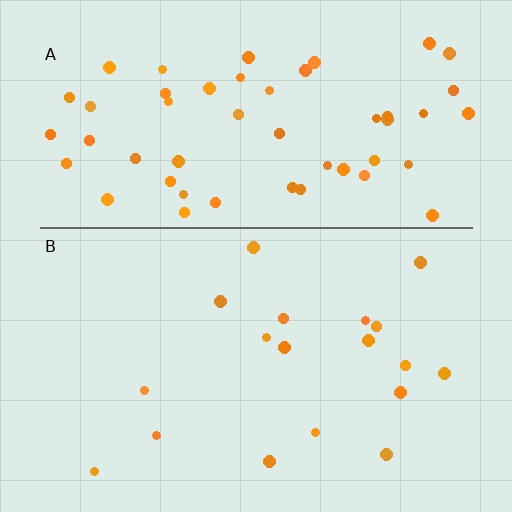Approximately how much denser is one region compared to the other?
Approximately 2.9× — region A over region B.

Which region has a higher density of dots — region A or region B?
A (the top).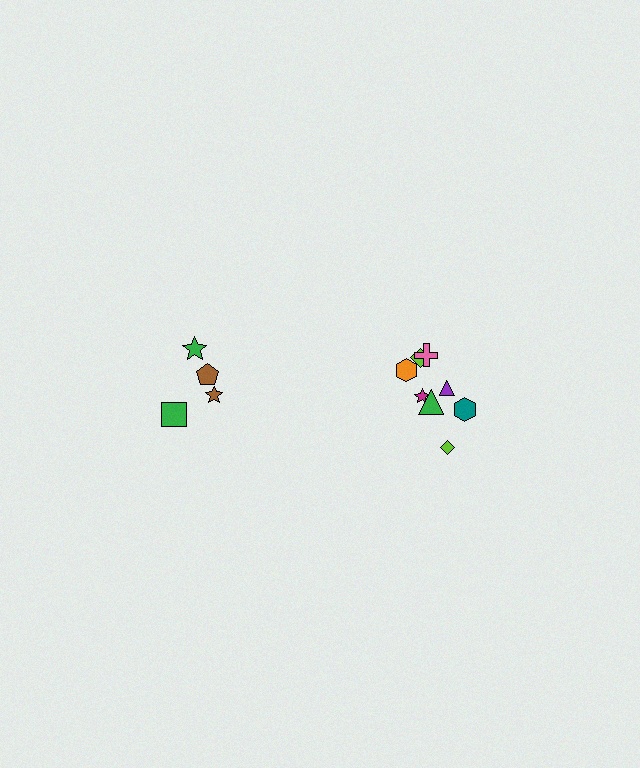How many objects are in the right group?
There are 8 objects.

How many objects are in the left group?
There are 4 objects.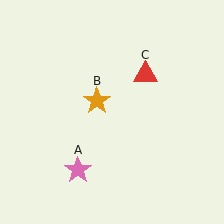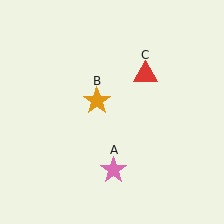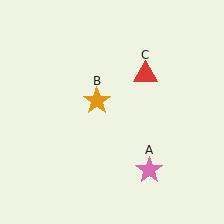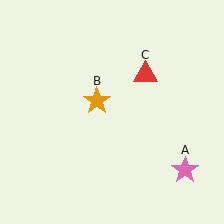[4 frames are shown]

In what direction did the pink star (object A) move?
The pink star (object A) moved right.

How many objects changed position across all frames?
1 object changed position: pink star (object A).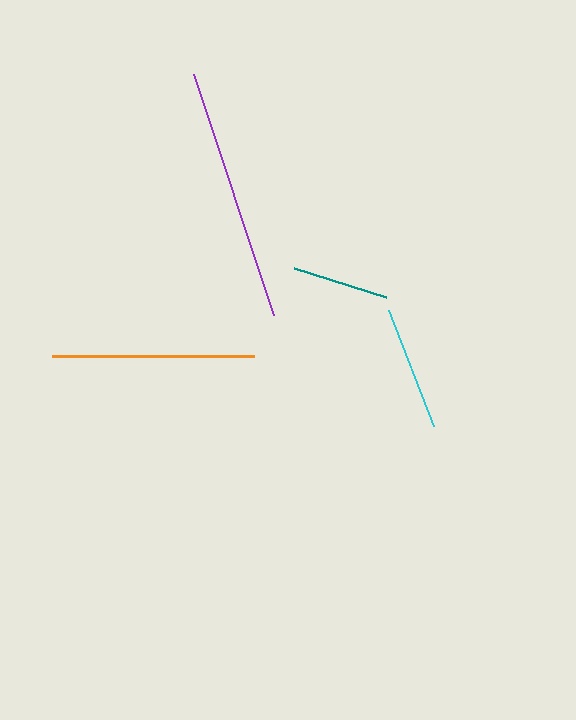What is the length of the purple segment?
The purple segment is approximately 254 pixels long.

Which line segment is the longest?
The purple line is the longest at approximately 254 pixels.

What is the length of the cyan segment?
The cyan segment is approximately 125 pixels long.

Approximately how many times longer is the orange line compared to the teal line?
The orange line is approximately 2.1 times the length of the teal line.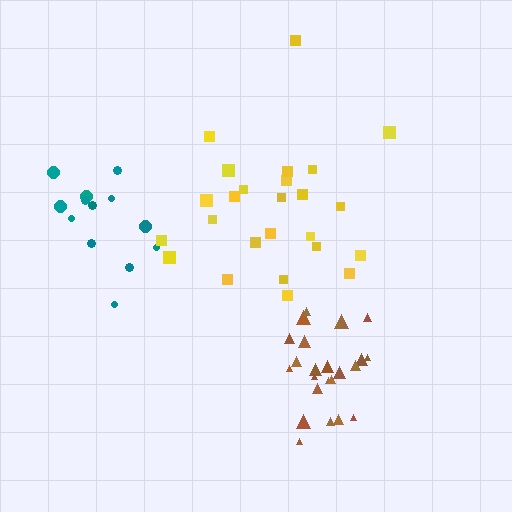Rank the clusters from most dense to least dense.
brown, teal, yellow.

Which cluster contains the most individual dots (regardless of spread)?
Yellow (25).